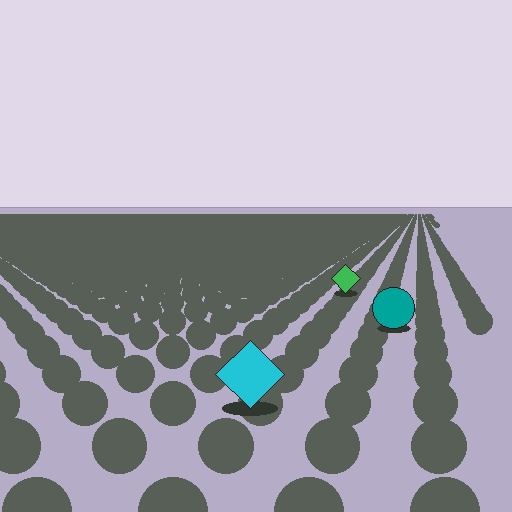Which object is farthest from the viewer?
The green diamond is farthest from the viewer. It appears smaller and the ground texture around it is denser.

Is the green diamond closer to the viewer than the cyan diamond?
No. The cyan diamond is closer — you can tell from the texture gradient: the ground texture is coarser near it.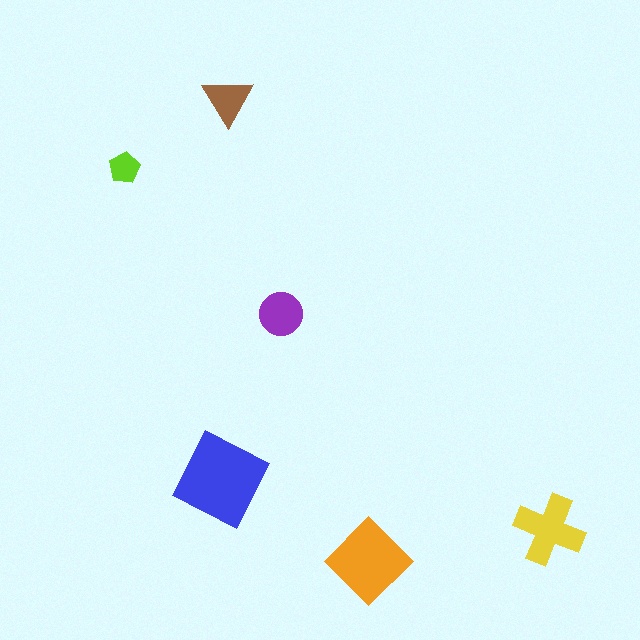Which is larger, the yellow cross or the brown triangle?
The yellow cross.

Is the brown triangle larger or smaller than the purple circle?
Smaller.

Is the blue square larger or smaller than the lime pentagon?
Larger.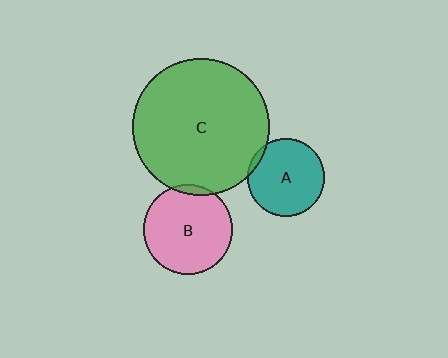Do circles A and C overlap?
Yes.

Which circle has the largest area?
Circle C (green).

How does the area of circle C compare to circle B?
Approximately 2.4 times.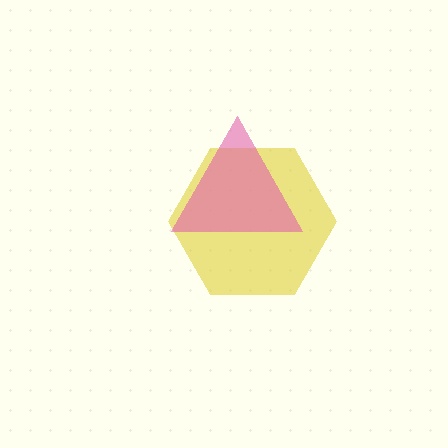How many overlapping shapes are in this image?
There are 2 overlapping shapes in the image.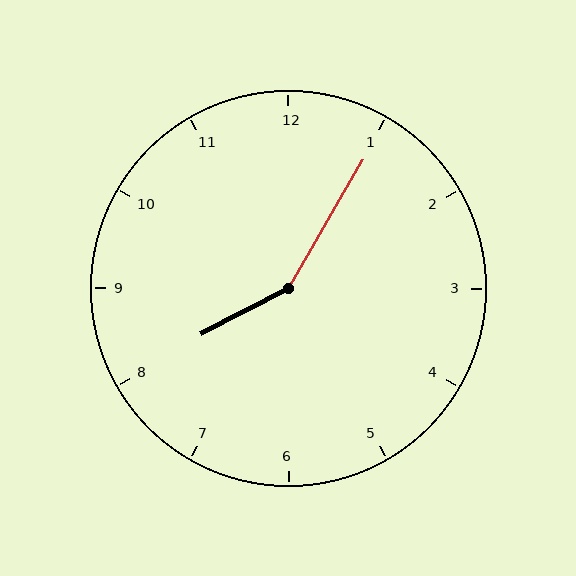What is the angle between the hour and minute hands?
Approximately 148 degrees.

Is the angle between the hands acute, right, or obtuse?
It is obtuse.